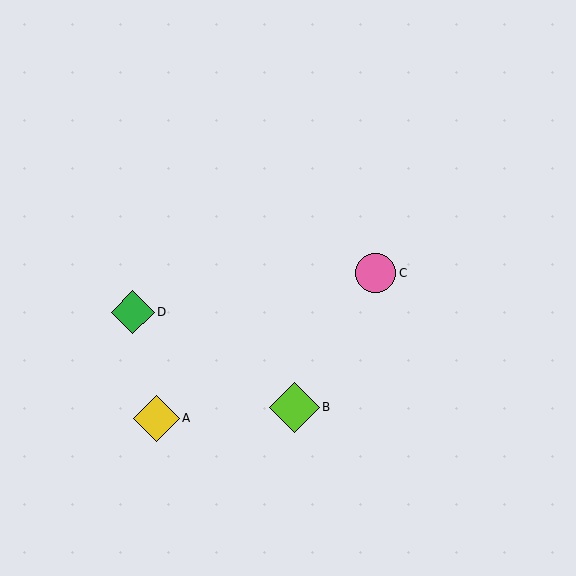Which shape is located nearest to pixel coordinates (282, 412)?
The lime diamond (labeled B) at (294, 407) is nearest to that location.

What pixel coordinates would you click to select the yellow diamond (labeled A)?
Click at (157, 418) to select the yellow diamond A.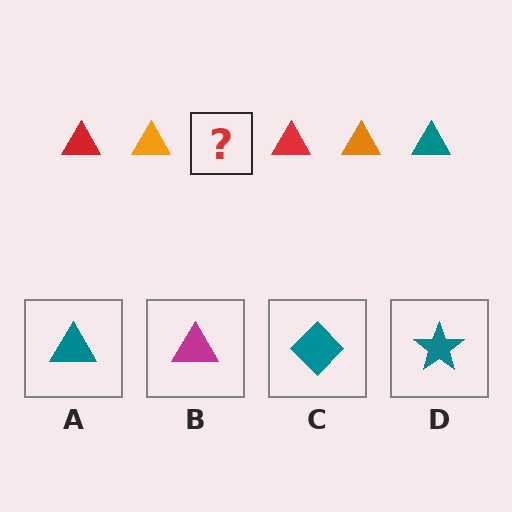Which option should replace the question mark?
Option A.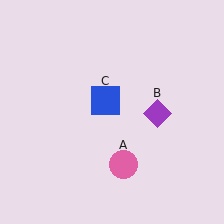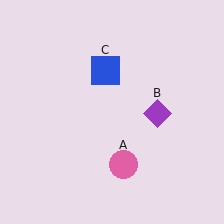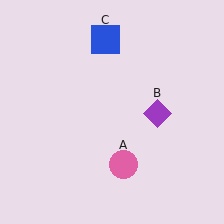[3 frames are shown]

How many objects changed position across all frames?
1 object changed position: blue square (object C).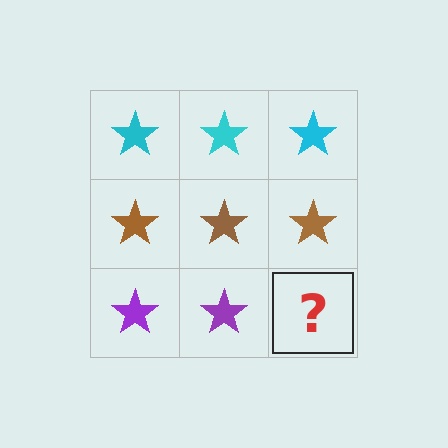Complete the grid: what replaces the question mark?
The question mark should be replaced with a purple star.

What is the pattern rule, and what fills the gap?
The rule is that each row has a consistent color. The gap should be filled with a purple star.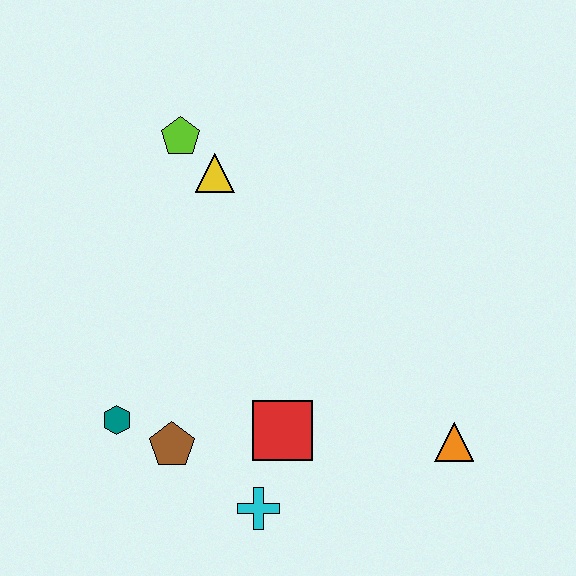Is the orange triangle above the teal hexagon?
No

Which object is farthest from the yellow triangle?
The orange triangle is farthest from the yellow triangle.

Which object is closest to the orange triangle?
The red square is closest to the orange triangle.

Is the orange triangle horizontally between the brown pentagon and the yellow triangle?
No